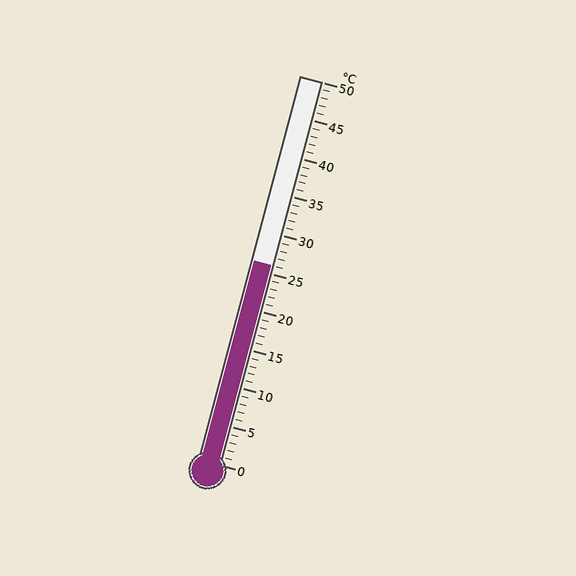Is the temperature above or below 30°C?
The temperature is below 30°C.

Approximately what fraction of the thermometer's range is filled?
The thermometer is filled to approximately 50% of its range.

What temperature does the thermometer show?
The thermometer shows approximately 26°C.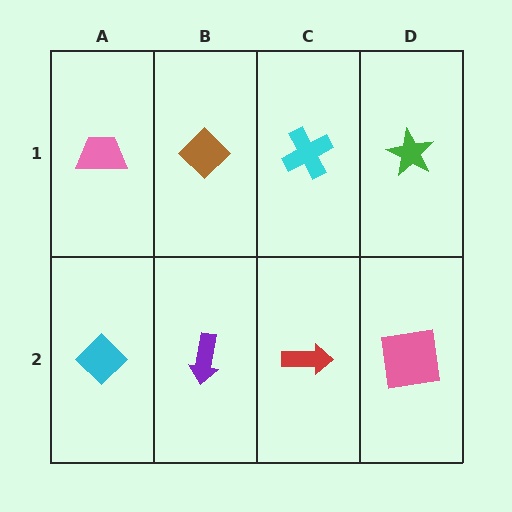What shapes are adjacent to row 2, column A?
A pink trapezoid (row 1, column A), a purple arrow (row 2, column B).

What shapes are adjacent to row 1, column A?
A cyan diamond (row 2, column A), a brown diamond (row 1, column B).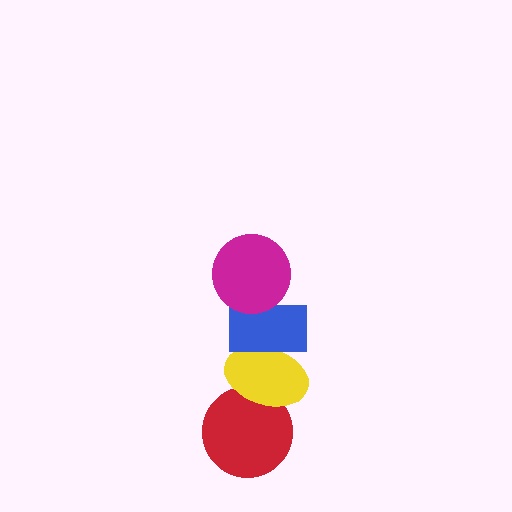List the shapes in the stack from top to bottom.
From top to bottom: the magenta circle, the blue rectangle, the yellow ellipse, the red circle.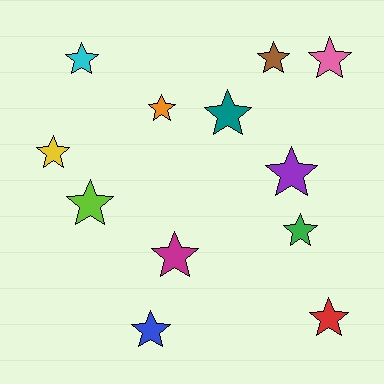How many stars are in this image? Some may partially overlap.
There are 12 stars.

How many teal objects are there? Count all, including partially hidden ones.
There is 1 teal object.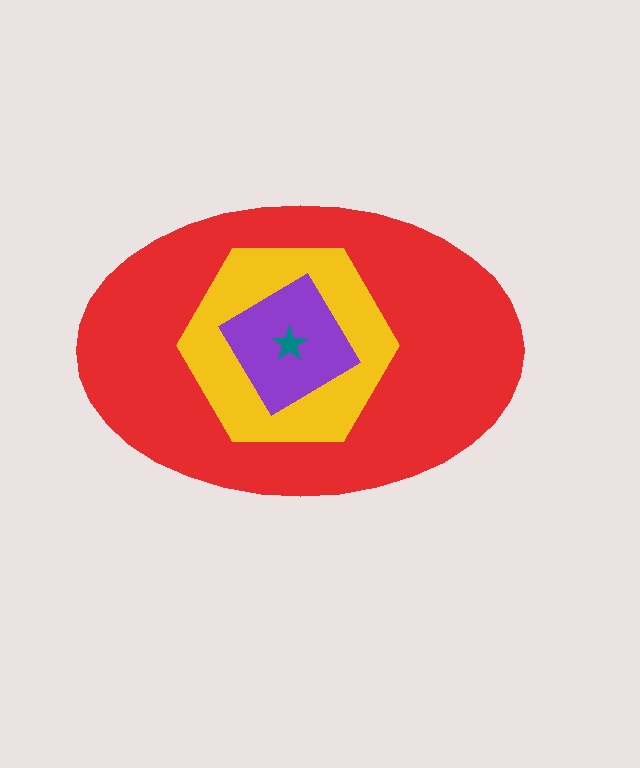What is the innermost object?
The teal star.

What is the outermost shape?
The red ellipse.